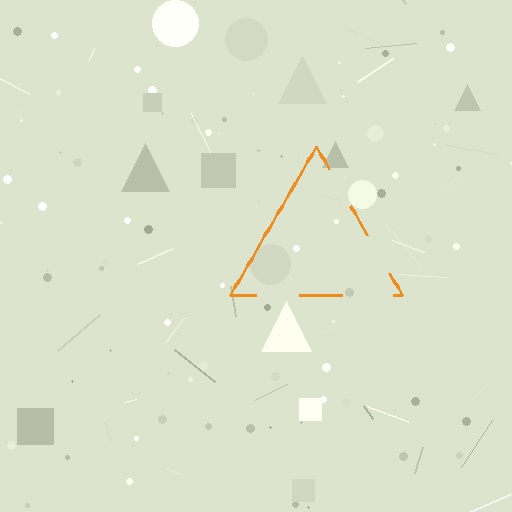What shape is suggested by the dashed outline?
The dashed outline suggests a triangle.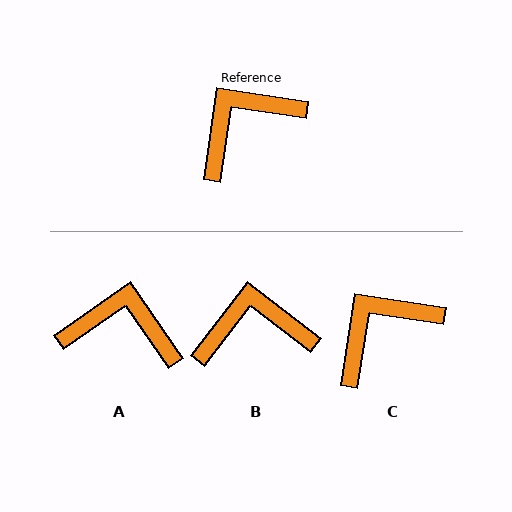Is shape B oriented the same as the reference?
No, it is off by about 29 degrees.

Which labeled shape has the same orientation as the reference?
C.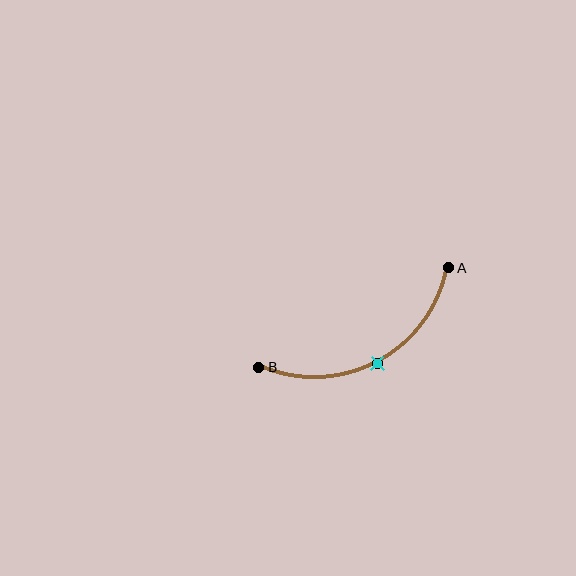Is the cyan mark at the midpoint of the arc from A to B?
Yes. The cyan mark lies on the arc at equal arc-length from both A and B — it is the arc midpoint.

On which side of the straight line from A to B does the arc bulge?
The arc bulges below the straight line connecting A and B.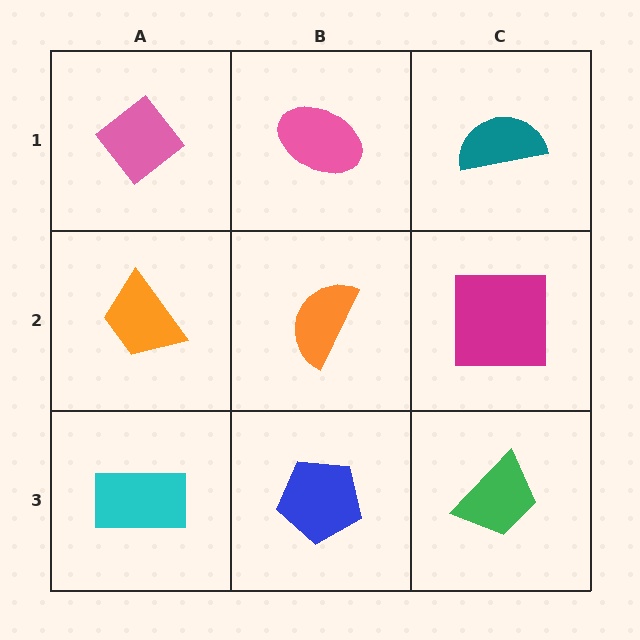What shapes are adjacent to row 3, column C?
A magenta square (row 2, column C), a blue pentagon (row 3, column B).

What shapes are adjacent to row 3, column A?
An orange trapezoid (row 2, column A), a blue pentagon (row 3, column B).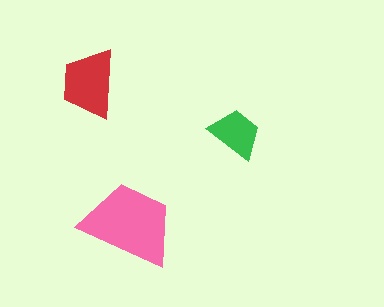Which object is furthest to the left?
The red trapezoid is leftmost.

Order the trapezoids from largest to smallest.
the pink one, the red one, the green one.